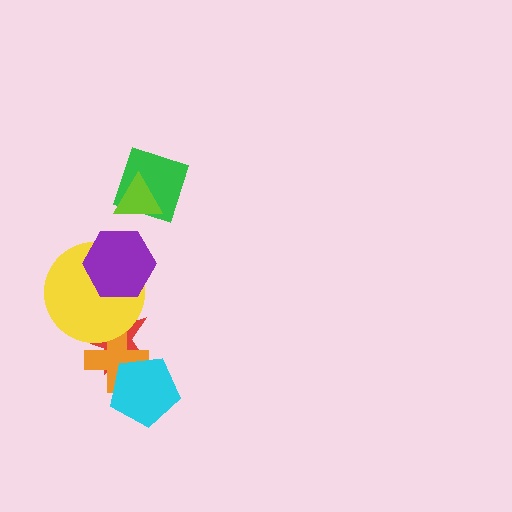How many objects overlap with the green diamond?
1 object overlaps with the green diamond.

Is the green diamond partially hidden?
Yes, it is partially covered by another shape.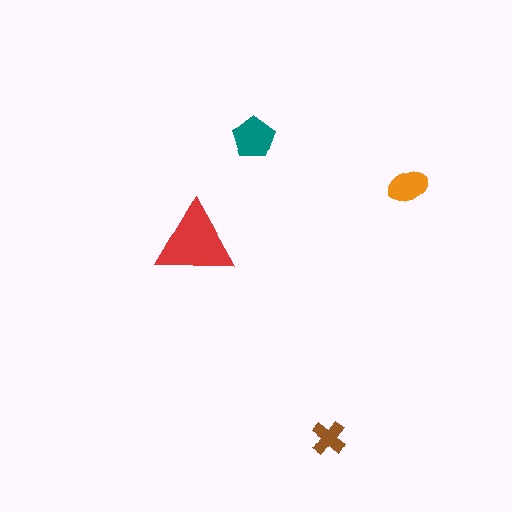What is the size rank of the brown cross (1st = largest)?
4th.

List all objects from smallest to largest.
The brown cross, the orange ellipse, the teal pentagon, the red triangle.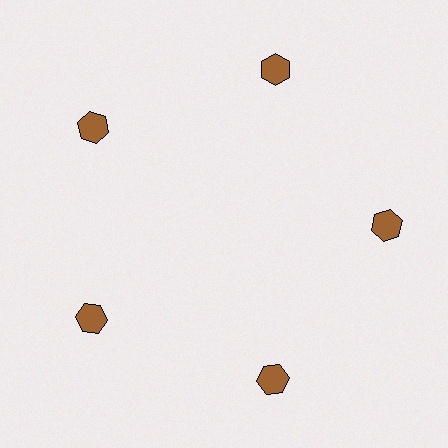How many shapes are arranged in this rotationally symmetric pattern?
There are 5 shapes, arranged in 5 groups of 1.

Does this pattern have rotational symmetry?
Yes, this pattern has 5-fold rotational symmetry. It looks the same after rotating 72 degrees around the center.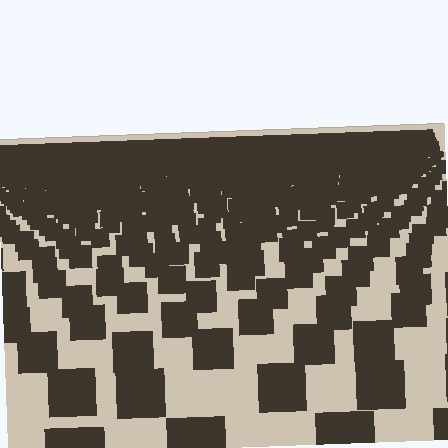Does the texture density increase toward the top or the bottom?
Density increases toward the top.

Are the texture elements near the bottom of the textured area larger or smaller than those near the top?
Larger. Near the bottom, elements are closer to the viewer and appear at a bigger on-screen size.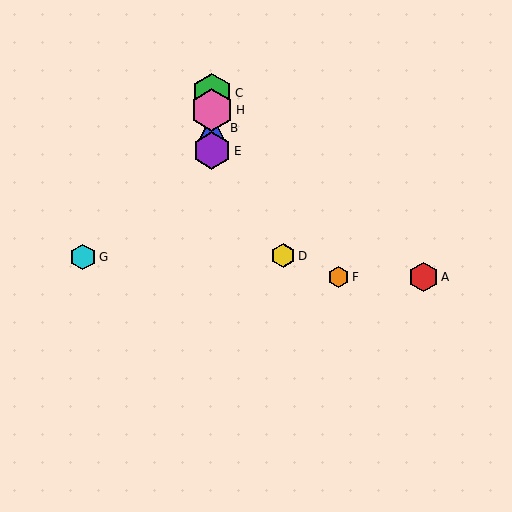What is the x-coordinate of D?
Object D is at x≈283.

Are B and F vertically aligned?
No, B is at x≈212 and F is at x≈338.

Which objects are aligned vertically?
Objects B, C, E, H are aligned vertically.